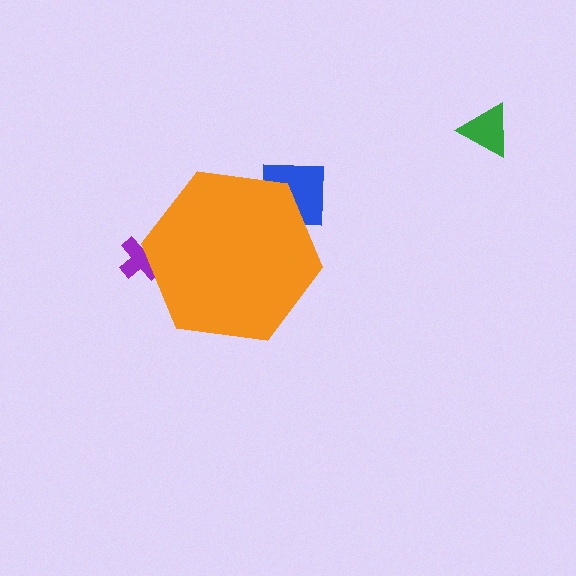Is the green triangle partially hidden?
No, the green triangle is fully visible.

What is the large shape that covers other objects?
An orange hexagon.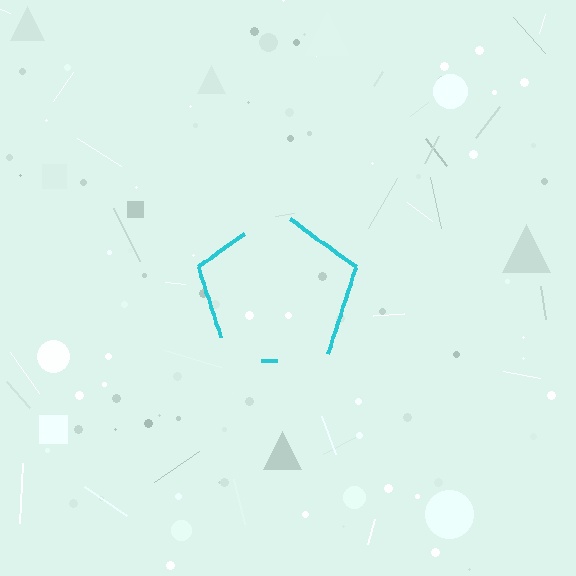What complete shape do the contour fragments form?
The contour fragments form a pentagon.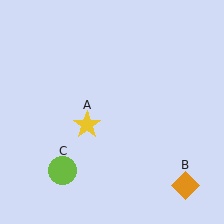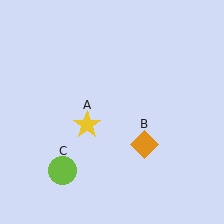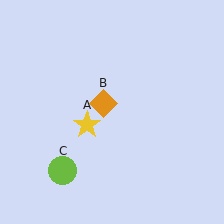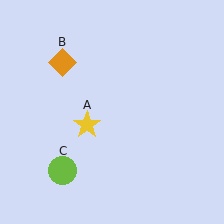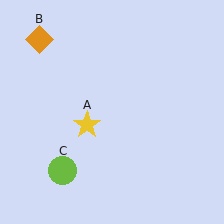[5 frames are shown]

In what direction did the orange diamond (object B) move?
The orange diamond (object B) moved up and to the left.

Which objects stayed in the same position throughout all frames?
Yellow star (object A) and lime circle (object C) remained stationary.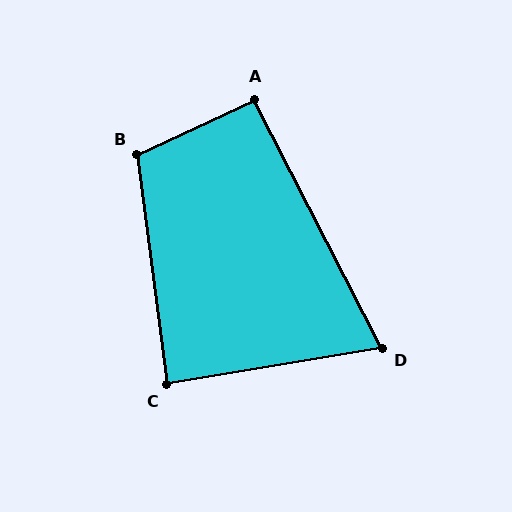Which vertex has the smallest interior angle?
D, at approximately 72 degrees.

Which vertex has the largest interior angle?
B, at approximately 108 degrees.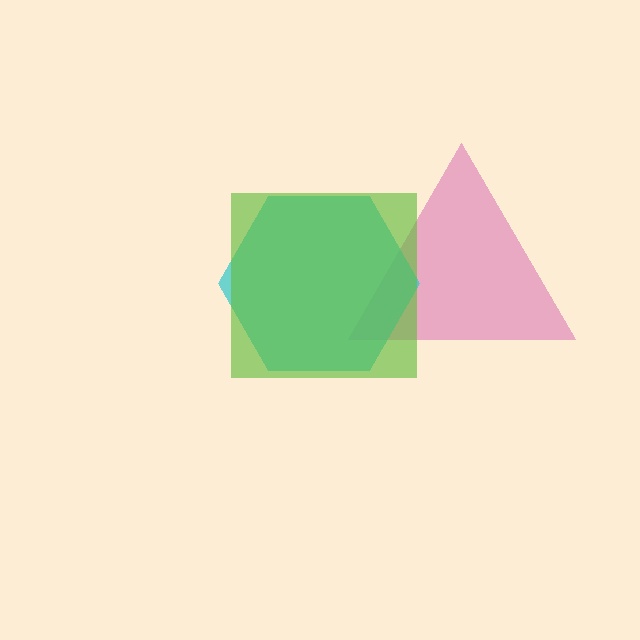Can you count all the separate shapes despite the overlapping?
Yes, there are 3 separate shapes.